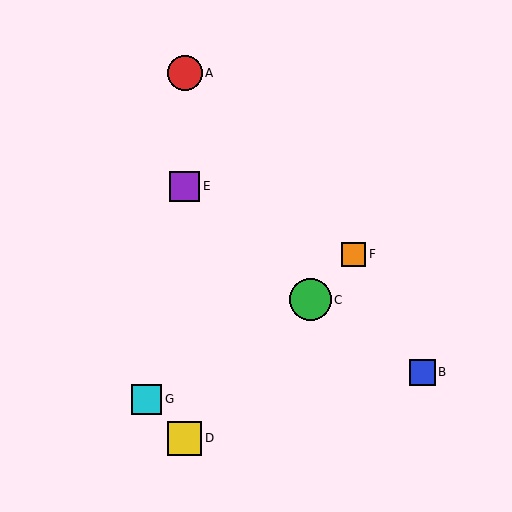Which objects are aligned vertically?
Objects A, D, E are aligned vertically.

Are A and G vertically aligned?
No, A is at x≈185 and G is at x≈147.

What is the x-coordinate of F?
Object F is at x≈354.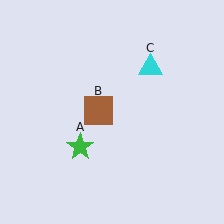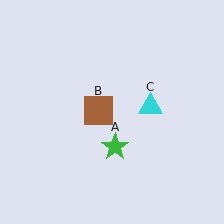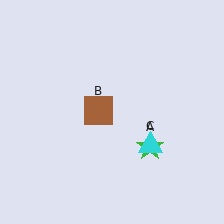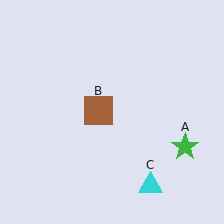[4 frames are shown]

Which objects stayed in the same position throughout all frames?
Brown square (object B) remained stationary.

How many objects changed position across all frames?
2 objects changed position: green star (object A), cyan triangle (object C).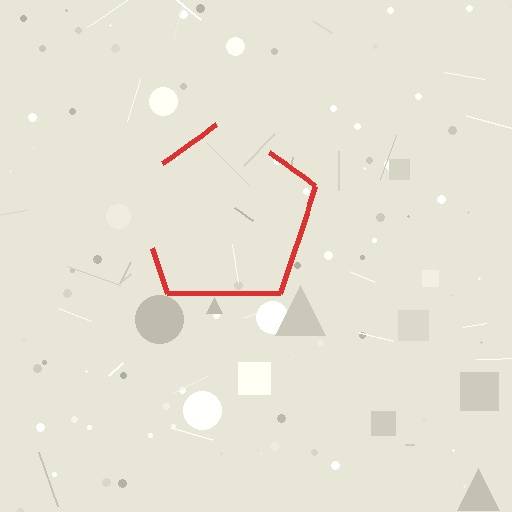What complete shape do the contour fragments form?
The contour fragments form a pentagon.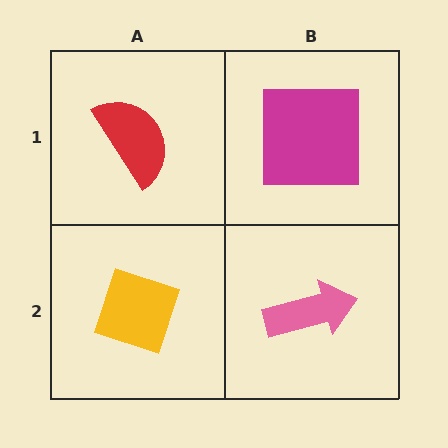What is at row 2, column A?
A yellow diamond.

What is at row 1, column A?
A red semicircle.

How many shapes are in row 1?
2 shapes.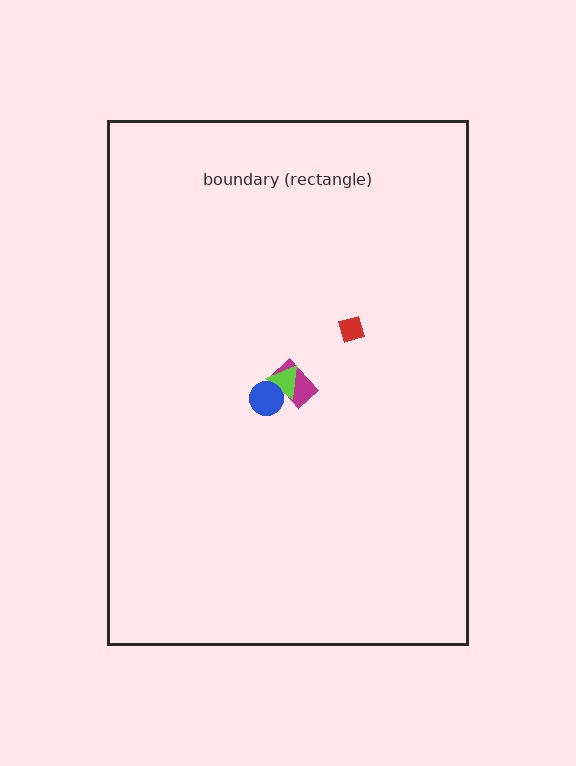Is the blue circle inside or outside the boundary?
Inside.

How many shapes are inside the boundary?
4 inside, 0 outside.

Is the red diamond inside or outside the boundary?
Inside.